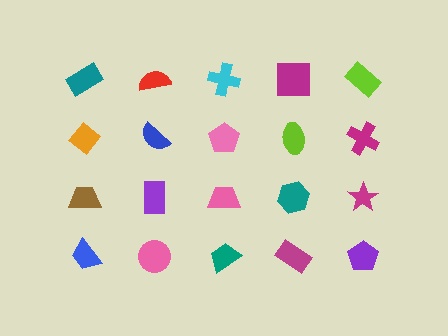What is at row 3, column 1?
A brown trapezoid.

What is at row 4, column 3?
A teal trapezoid.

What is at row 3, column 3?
A pink trapezoid.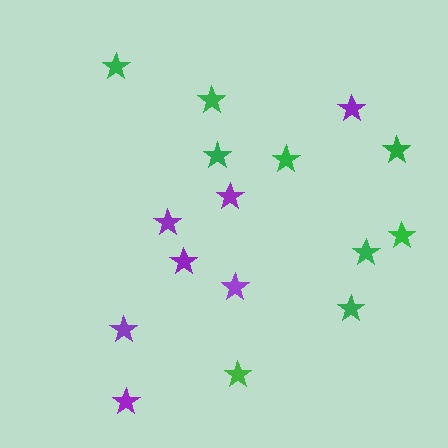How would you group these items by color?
There are 2 groups: one group of green stars (9) and one group of purple stars (7).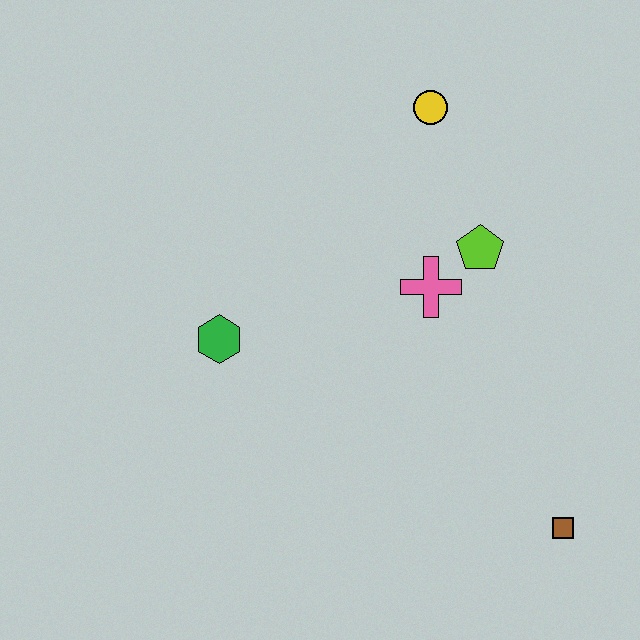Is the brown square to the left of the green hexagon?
No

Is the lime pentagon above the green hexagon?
Yes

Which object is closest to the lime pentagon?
The pink cross is closest to the lime pentagon.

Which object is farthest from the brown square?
The yellow circle is farthest from the brown square.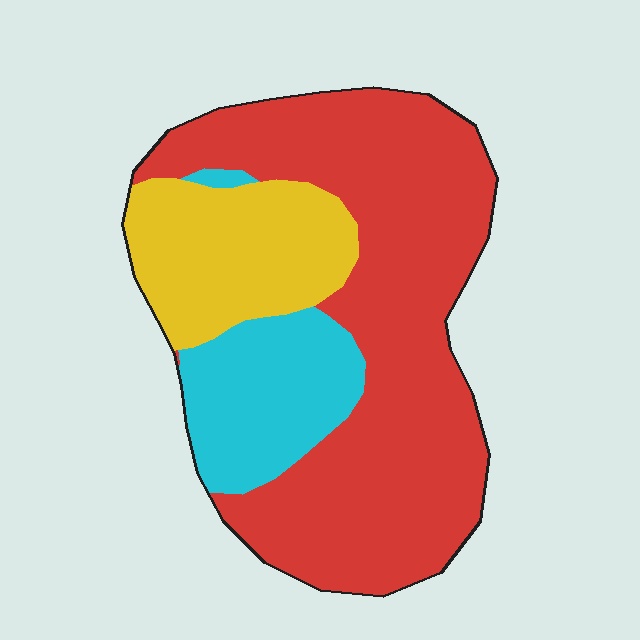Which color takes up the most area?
Red, at roughly 60%.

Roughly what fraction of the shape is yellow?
Yellow takes up less than a quarter of the shape.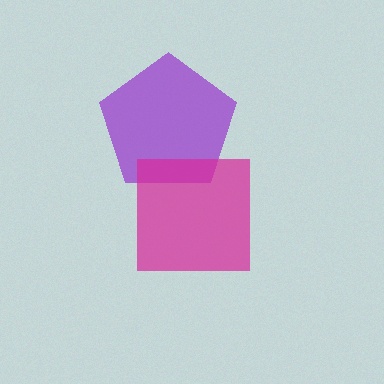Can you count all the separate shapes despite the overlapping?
Yes, there are 2 separate shapes.